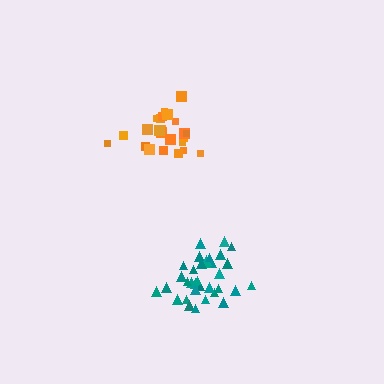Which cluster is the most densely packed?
Teal.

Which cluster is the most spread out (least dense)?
Orange.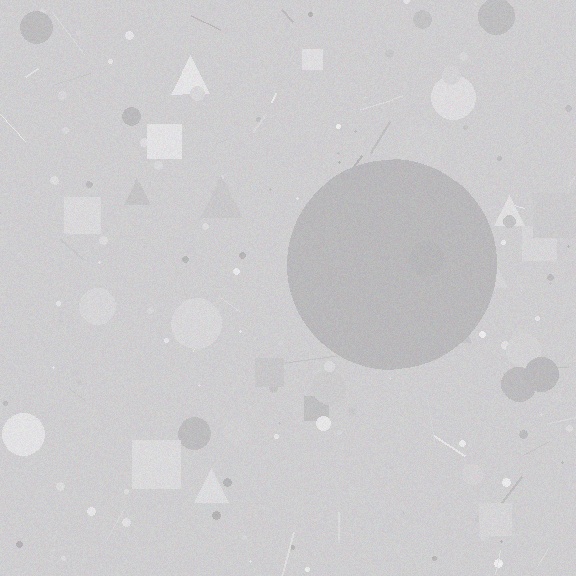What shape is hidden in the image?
A circle is hidden in the image.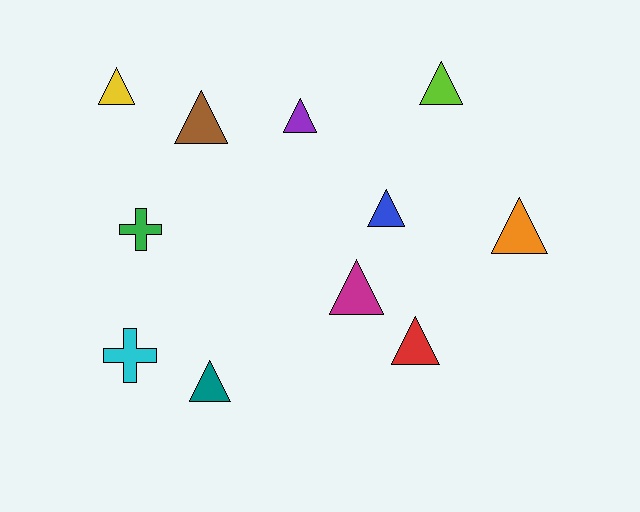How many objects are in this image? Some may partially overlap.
There are 11 objects.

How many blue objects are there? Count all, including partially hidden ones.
There is 1 blue object.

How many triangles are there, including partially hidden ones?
There are 9 triangles.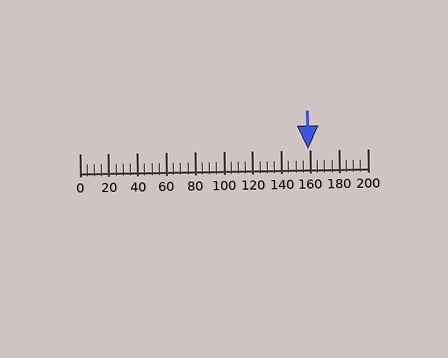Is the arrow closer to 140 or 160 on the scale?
The arrow is closer to 160.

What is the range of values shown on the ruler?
The ruler shows values from 0 to 200.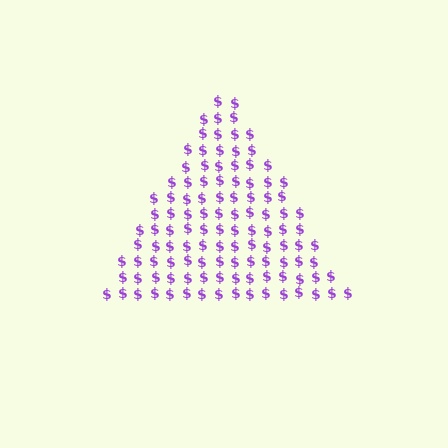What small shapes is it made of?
It is made of small dollar signs.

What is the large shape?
The large shape is a triangle.